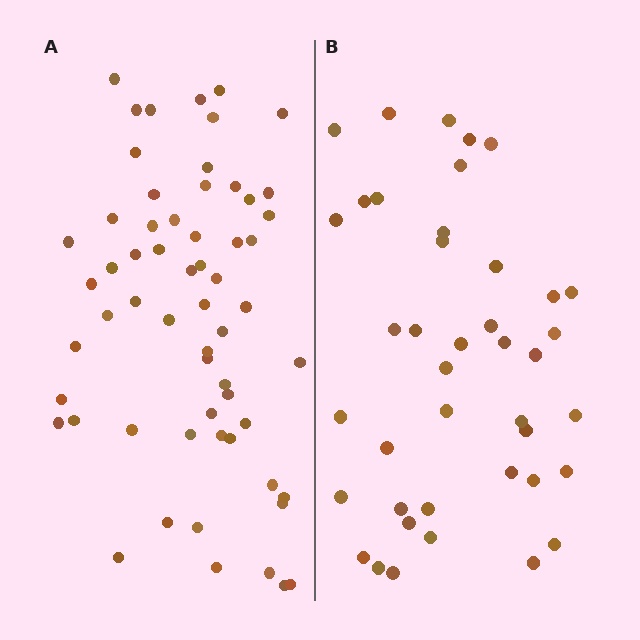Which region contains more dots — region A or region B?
Region A (the left region) has more dots.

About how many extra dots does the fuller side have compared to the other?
Region A has approximately 20 more dots than region B.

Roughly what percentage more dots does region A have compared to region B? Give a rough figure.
About 45% more.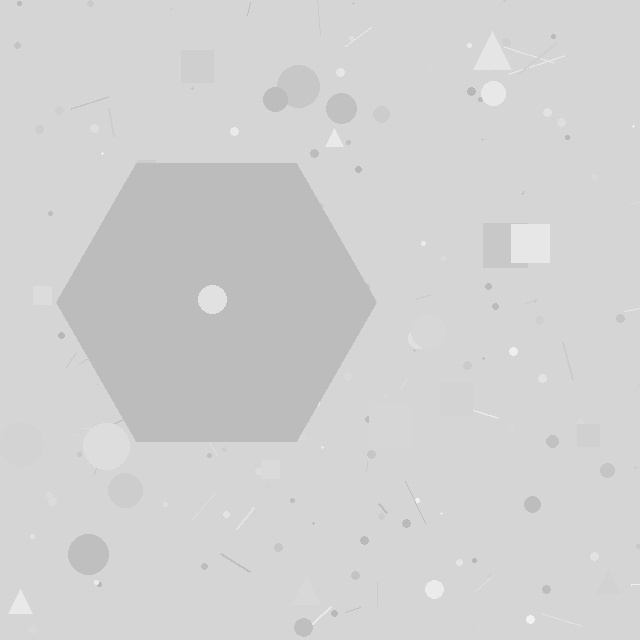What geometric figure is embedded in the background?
A hexagon is embedded in the background.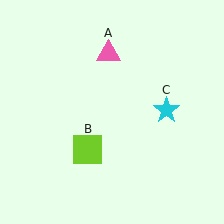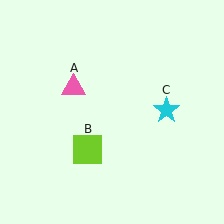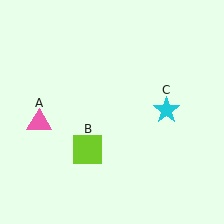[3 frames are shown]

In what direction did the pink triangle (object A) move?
The pink triangle (object A) moved down and to the left.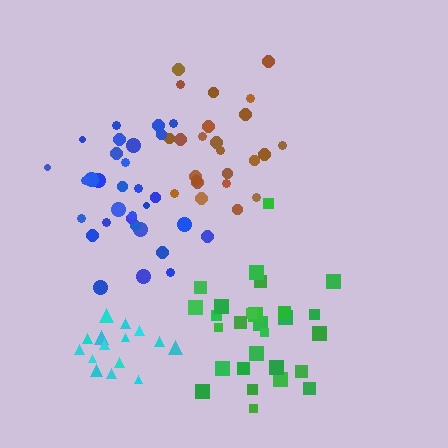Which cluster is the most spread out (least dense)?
Green.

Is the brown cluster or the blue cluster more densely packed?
Blue.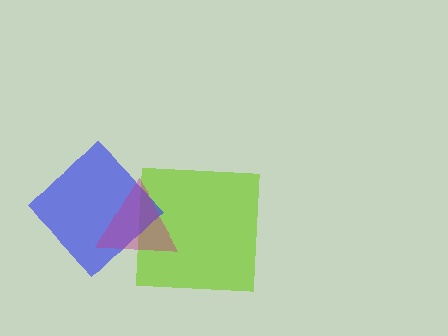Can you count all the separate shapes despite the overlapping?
Yes, there are 3 separate shapes.